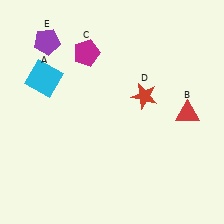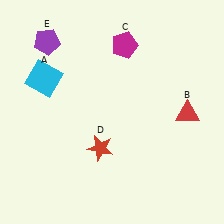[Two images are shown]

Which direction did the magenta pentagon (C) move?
The magenta pentagon (C) moved right.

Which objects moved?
The objects that moved are: the magenta pentagon (C), the red star (D).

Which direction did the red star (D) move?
The red star (D) moved down.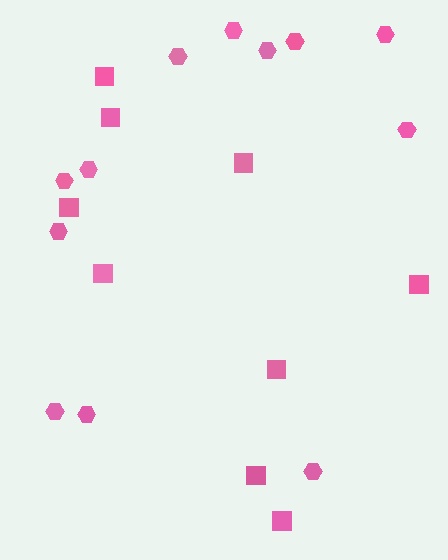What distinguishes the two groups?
There are 2 groups: one group of hexagons (12) and one group of squares (9).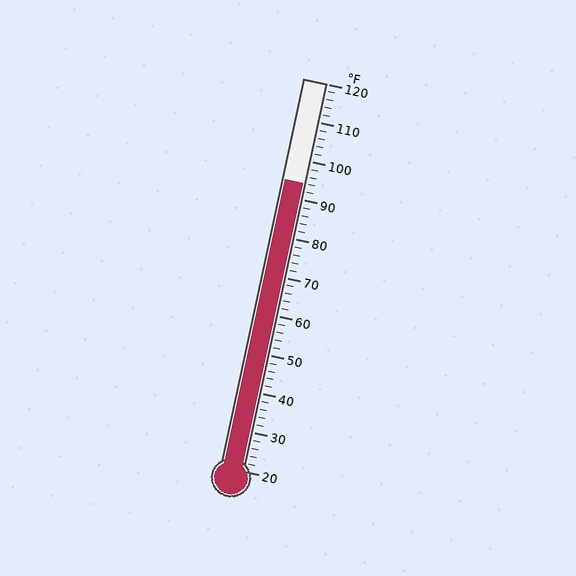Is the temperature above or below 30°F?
The temperature is above 30°F.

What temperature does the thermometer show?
The thermometer shows approximately 94°F.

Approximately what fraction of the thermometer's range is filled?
The thermometer is filled to approximately 75% of its range.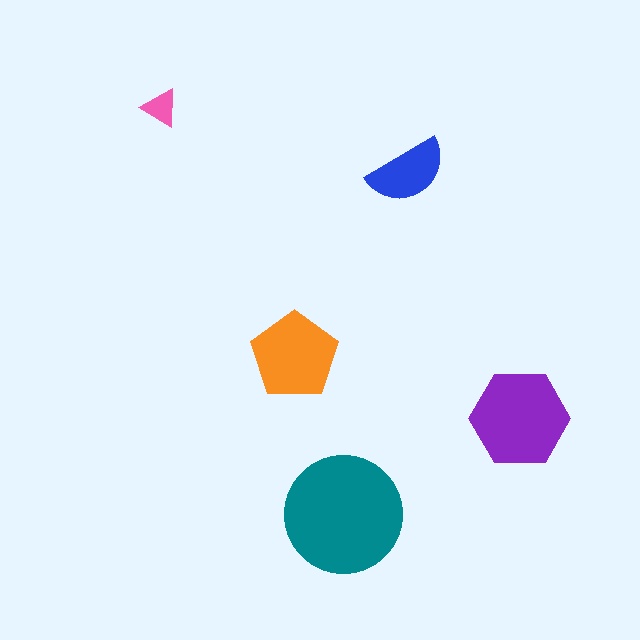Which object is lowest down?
The teal circle is bottommost.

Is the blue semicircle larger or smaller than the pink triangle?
Larger.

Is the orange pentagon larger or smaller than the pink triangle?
Larger.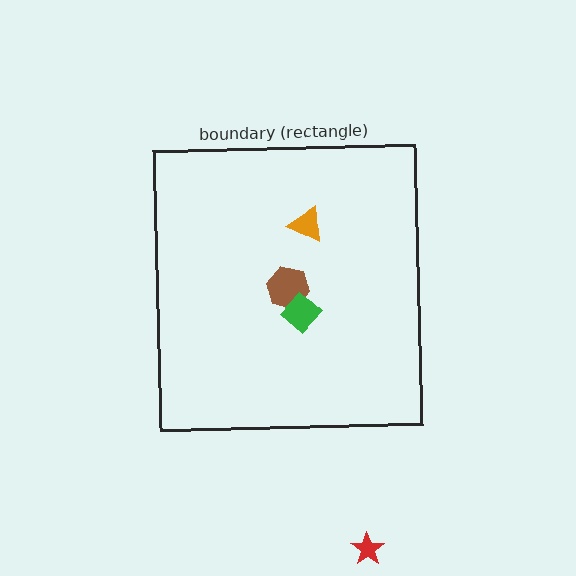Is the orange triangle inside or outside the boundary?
Inside.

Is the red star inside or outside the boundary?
Outside.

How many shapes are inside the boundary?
3 inside, 1 outside.